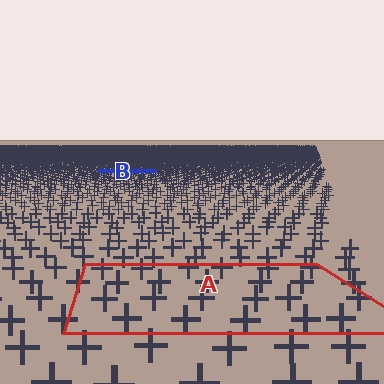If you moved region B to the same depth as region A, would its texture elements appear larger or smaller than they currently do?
They would appear larger. At a closer depth, the same texture elements are projected at a bigger on-screen size.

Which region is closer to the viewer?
Region A is closer. The texture elements there are larger and more spread out.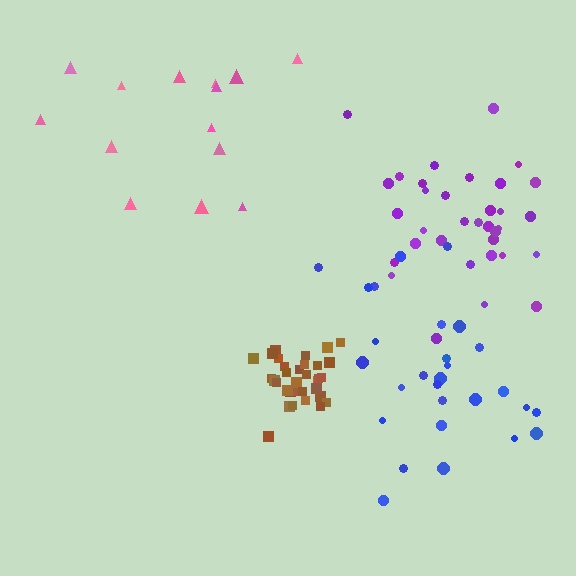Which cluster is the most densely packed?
Brown.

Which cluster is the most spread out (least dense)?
Pink.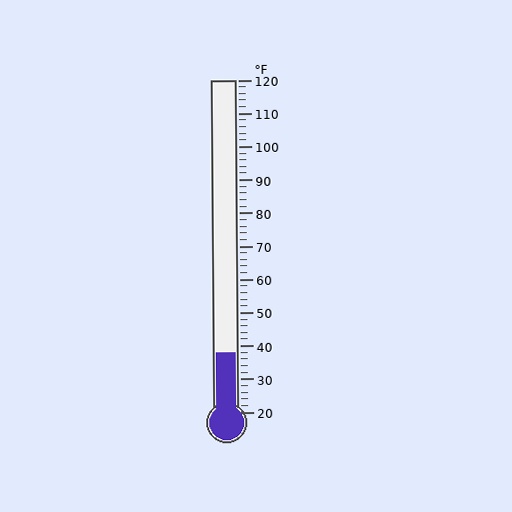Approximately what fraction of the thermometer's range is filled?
The thermometer is filled to approximately 20% of its range.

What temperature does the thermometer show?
The thermometer shows approximately 38°F.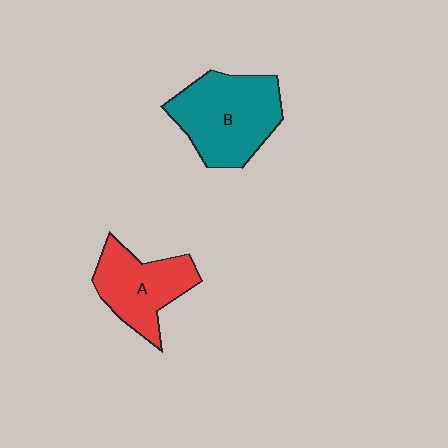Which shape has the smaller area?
Shape A (red).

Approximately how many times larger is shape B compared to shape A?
Approximately 1.3 times.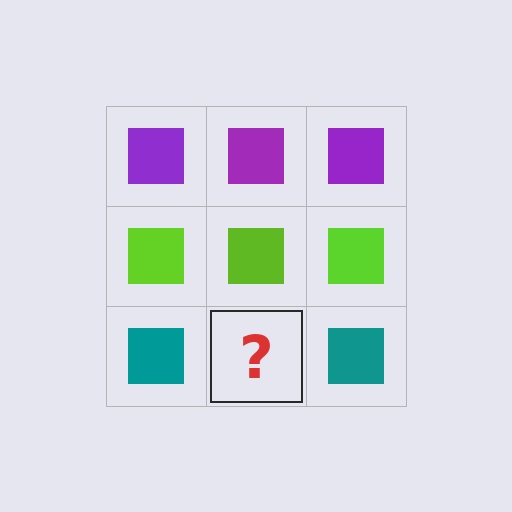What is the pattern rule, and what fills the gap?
The rule is that each row has a consistent color. The gap should be filled with a teal square.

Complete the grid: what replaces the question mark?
The question mark should be replaced with a teal square.